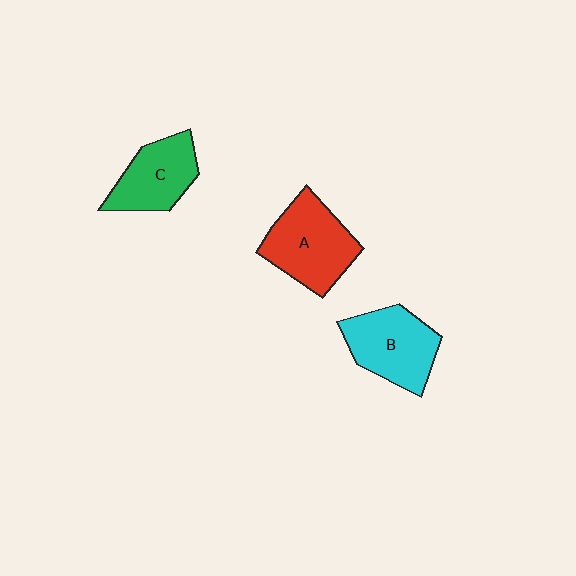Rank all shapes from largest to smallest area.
From largest to smallest: A (red), B (cyan), C (green).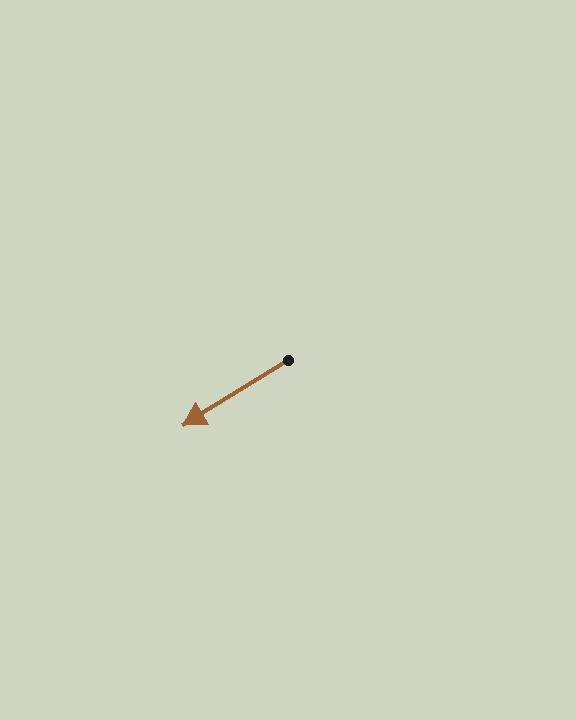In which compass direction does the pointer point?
Southwest.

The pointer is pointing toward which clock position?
Roughly 8 o'clock.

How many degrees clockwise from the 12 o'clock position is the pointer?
Approximately 238 degrees.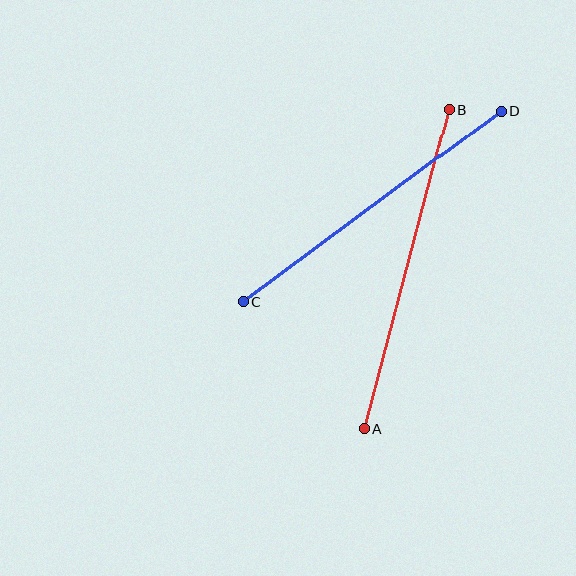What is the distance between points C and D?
The distance is approximately 320 pixels.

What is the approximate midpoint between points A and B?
The midpoint is at approximately (406, 269) pixels.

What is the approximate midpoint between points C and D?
The midpoint is at approximately (372, 206) pixels.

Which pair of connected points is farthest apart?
Points A and B are farthest apart.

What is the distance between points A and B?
The distance is approximately 331 pixels.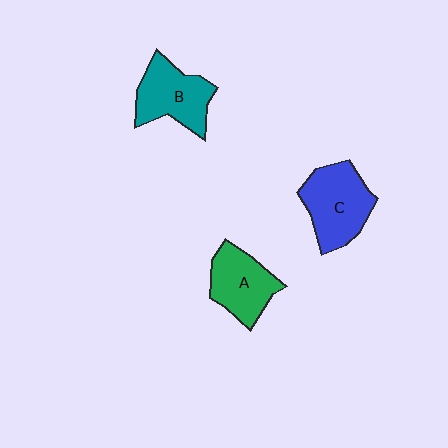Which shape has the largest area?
Shape C (blue).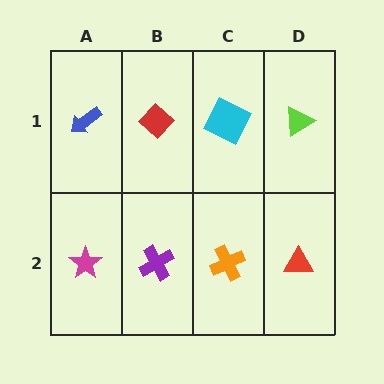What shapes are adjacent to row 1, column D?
A red triangle (row 2, column D), a cyan square (row 1, column C).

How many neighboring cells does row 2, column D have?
2.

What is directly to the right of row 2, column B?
An orange cross.